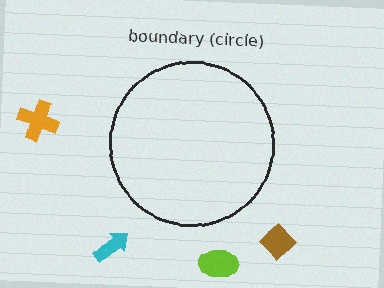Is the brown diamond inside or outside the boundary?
Outside.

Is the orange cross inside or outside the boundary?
Outside.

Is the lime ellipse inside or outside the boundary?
Outside.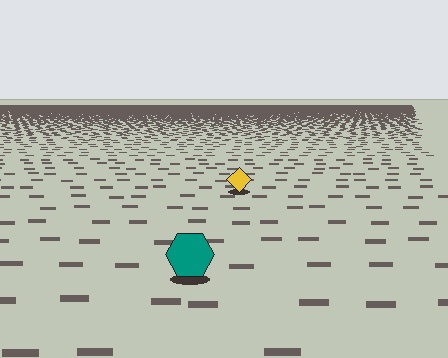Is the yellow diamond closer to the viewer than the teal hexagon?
No. The teal hexagon is closer — you can tell from the texture gradient: the ground texture is coarser near it.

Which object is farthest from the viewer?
The yellow diamond is farthest from the viewer. It appears smaller and the ground texture around it is denser.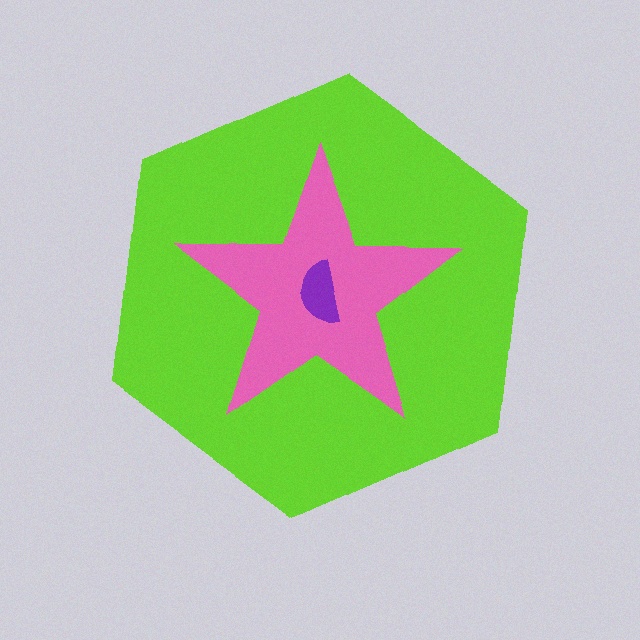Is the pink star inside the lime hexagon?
Yes.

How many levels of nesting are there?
3.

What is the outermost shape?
The lime hexagon.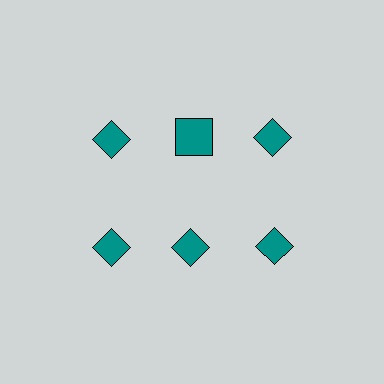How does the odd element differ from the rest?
It has a different shape: square instead of diamond.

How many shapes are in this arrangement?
There are 6 shapes arranged in a grid pattern.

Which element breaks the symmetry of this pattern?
The teal square in the top row, second from left column breaks the symmetry. All other shapes are teal diamonds.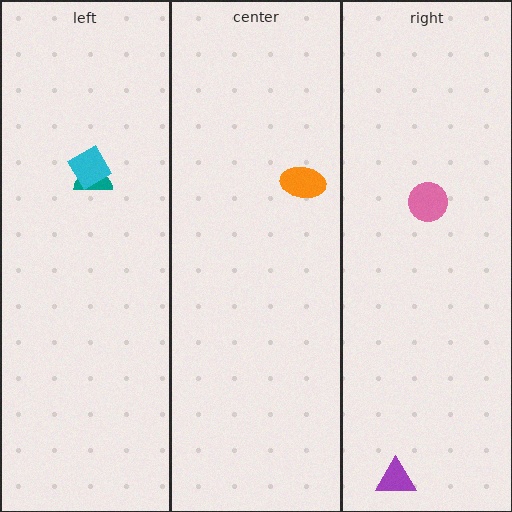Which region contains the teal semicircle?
The left region.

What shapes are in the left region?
The teal semicircle, the cyan diamond.